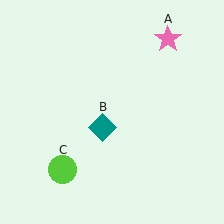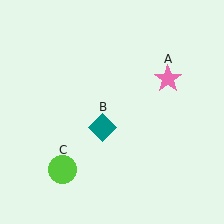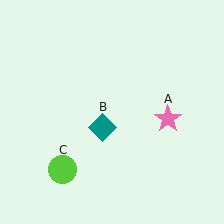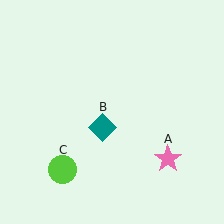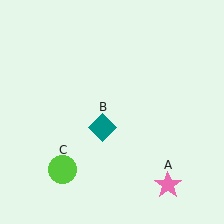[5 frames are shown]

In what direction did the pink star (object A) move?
The pink star (object A) moved down.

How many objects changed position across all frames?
1 object changed position: pink star (object A).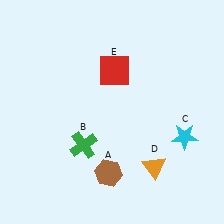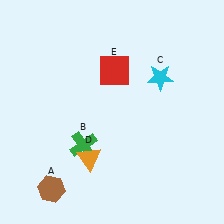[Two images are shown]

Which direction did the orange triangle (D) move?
The orange triangle (D) moved left.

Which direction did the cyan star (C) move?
The cyan star (C) moved up.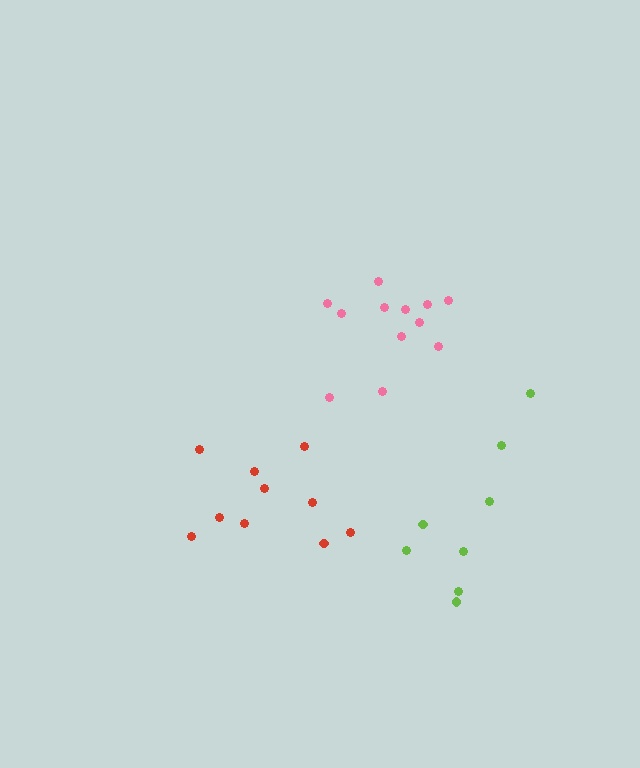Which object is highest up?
The pink cluster is topmost.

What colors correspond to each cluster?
The clusters are colored: red, pink, lime.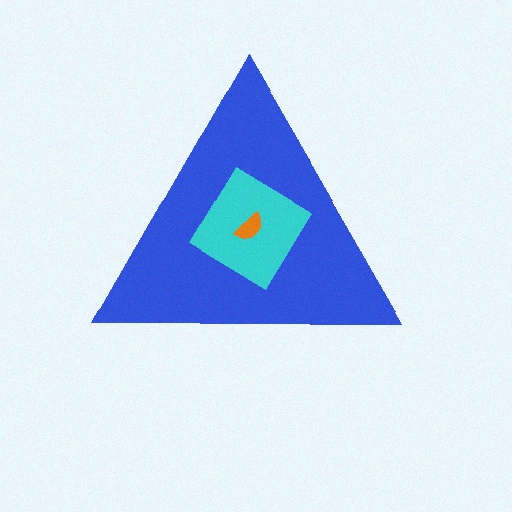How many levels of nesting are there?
3.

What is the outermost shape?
The blue triangle.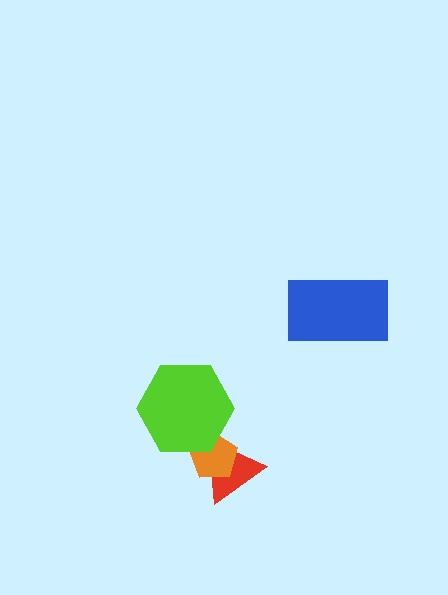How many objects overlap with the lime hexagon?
2 objects overlap with the lime hexagon.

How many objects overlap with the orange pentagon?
2 objects overlap with the orange pentagon.